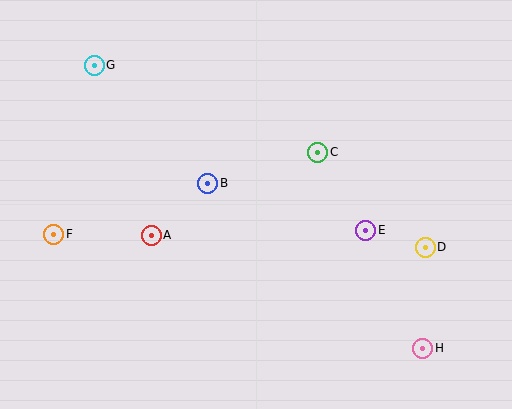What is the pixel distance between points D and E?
The distance between D and E is 62 pixels.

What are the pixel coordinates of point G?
Point G is at (94, 65).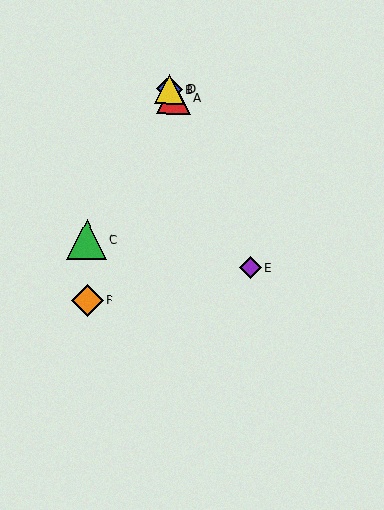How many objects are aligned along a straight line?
4 objects (A, B, D, E) are aligned along a straight line.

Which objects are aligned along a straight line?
Objects A, B, D, E are aligned along a straight line.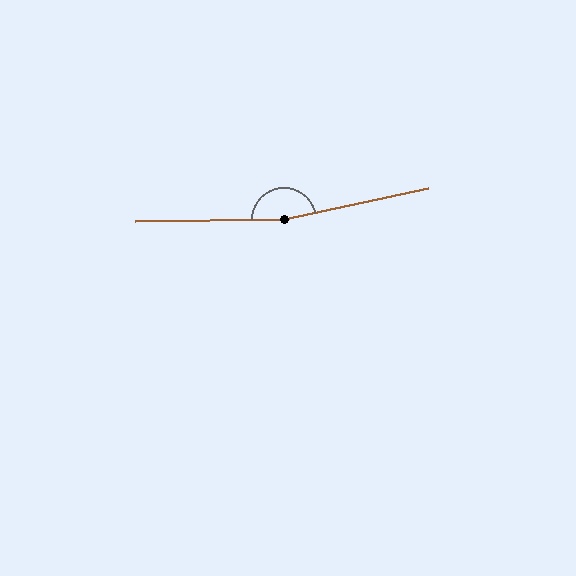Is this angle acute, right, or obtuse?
It is obtuse.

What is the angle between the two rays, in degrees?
Approximately 169 degrees.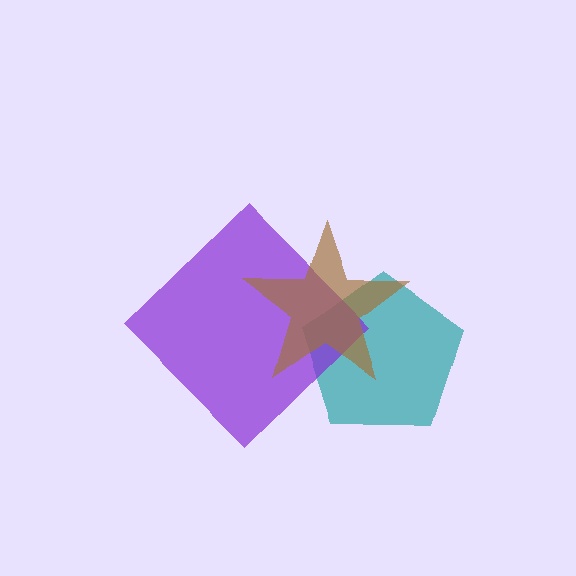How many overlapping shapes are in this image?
There are 3 overlapping shapes in the image.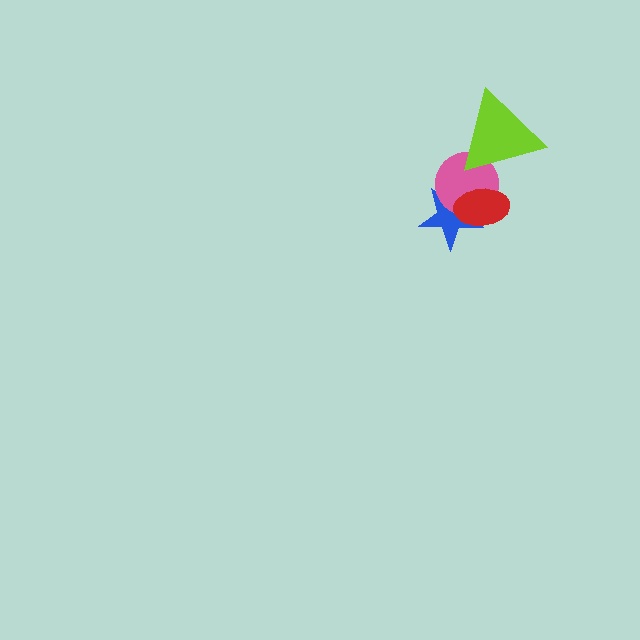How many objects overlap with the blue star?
2 objects overlap with the blue star.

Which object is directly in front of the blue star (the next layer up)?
The pink circle is directly in front of the blue star.